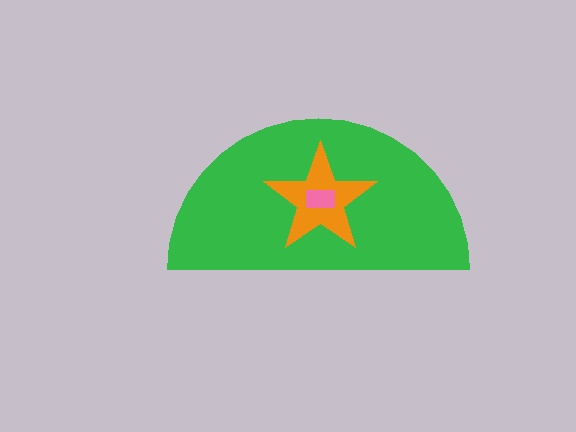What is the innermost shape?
The pink rectangle.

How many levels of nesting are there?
3.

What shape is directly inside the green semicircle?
The orange star.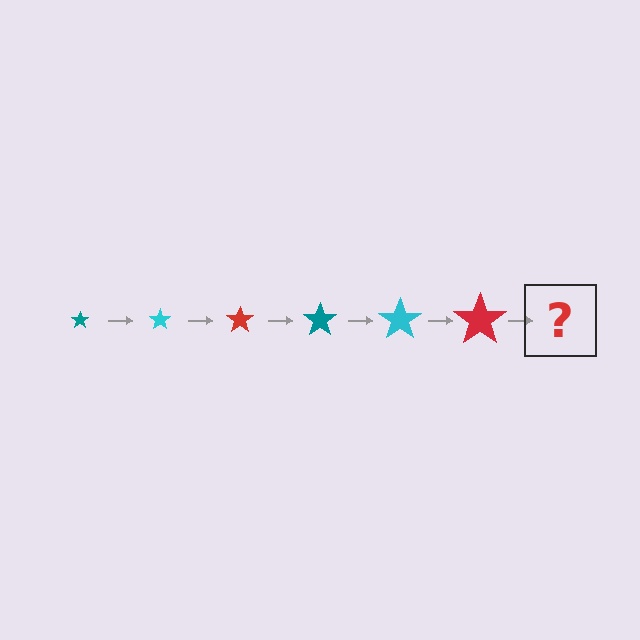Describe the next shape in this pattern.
It should be a teal star, larger than the previous one.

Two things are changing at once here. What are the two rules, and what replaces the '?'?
The two rules are that the star grows larger each step and the color cycles through teal, cyan, and red. The '?' should be a teal star, larger than the previous one.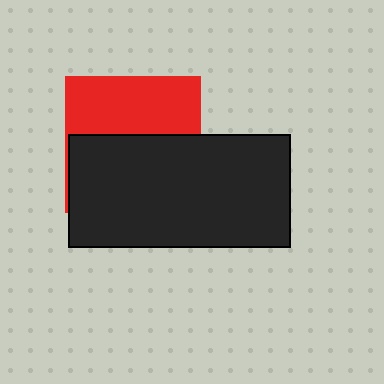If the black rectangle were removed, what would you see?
You would see the complete red square.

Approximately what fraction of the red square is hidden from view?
Roughly 57% of the red square is hidden behind the black rectangle.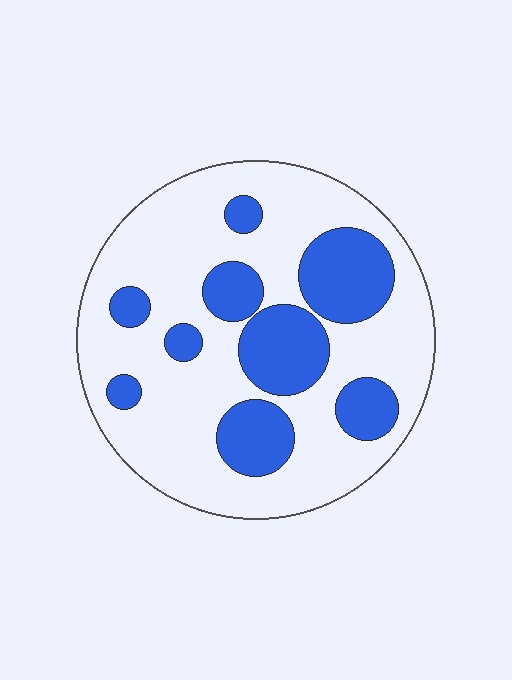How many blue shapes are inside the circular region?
9.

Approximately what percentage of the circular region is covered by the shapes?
Approximately 30%.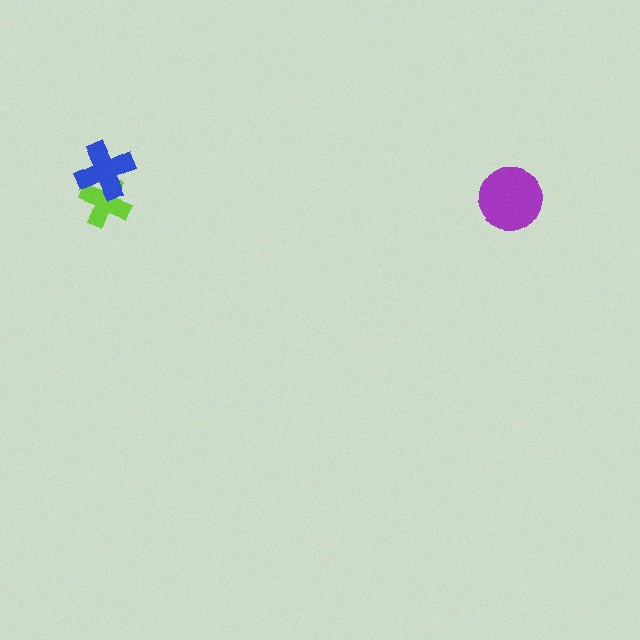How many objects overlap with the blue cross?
1 object overlaps with the blue cross.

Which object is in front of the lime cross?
The blue cross is in front of the lime cross.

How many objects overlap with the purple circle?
0 objects overlap with the purple circle.